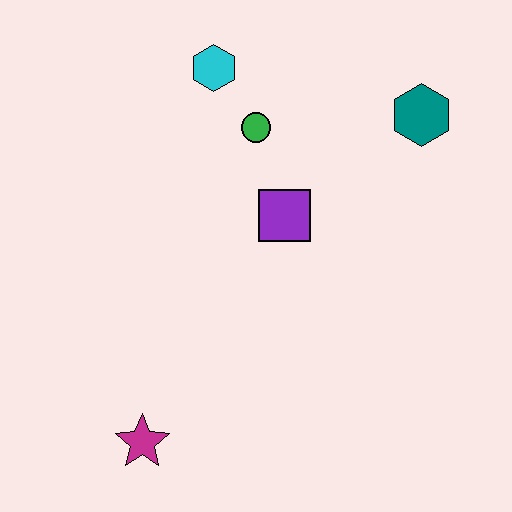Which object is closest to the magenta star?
The purple square is closest to the magenta star.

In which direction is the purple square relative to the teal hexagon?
The purple square is to the left of the teal hexagon.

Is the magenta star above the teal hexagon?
No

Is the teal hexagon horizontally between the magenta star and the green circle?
No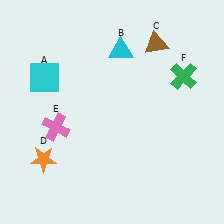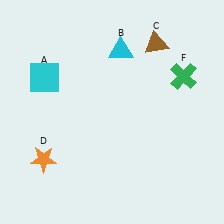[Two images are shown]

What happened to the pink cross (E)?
The pink cross (E) was removed in Image 2. It was in the bottom-left area of Image 1.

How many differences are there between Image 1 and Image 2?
There is 1 difference between the two images.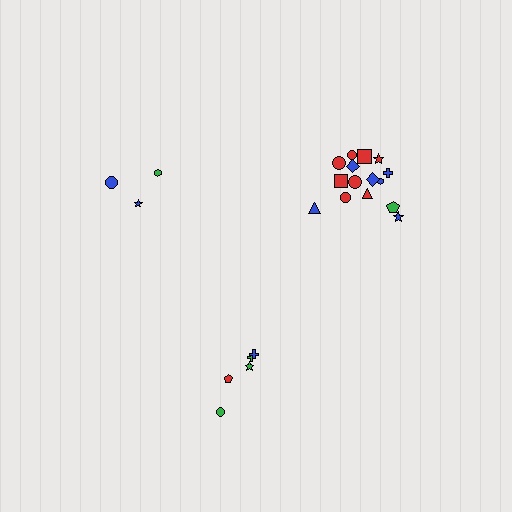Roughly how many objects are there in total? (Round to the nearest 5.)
Roughly 25 objects in total.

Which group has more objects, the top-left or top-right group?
The top-right group.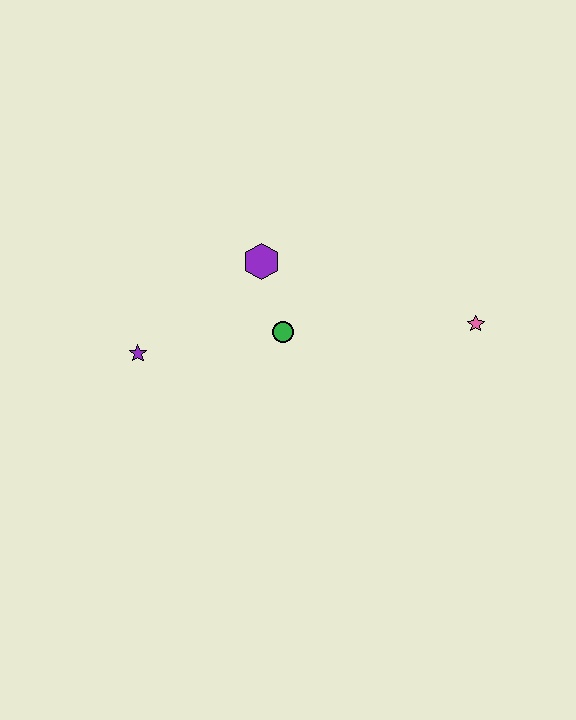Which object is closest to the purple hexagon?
The green circle is closest to the purple hexagon.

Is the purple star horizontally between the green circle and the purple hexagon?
No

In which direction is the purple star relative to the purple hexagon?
The purple star is to the left of the purple hexagon.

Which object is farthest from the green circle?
The pink star is farthest from the green circle.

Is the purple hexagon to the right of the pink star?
No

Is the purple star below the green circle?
Yes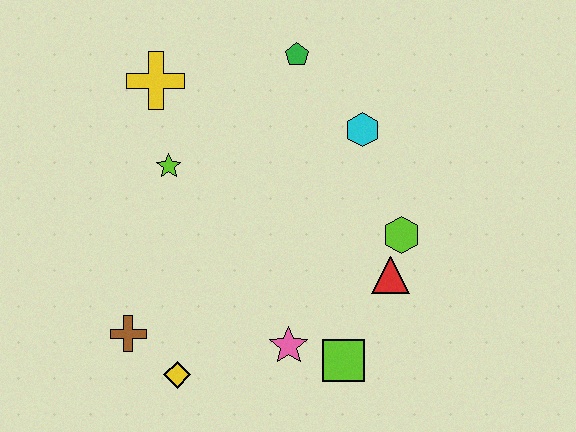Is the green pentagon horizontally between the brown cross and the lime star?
No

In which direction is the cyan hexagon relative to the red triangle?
The cyan hexagon is above the red triangle.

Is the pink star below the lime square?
No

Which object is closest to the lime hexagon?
The red triangle is closest to the lime hexagon.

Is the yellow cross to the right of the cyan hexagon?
No